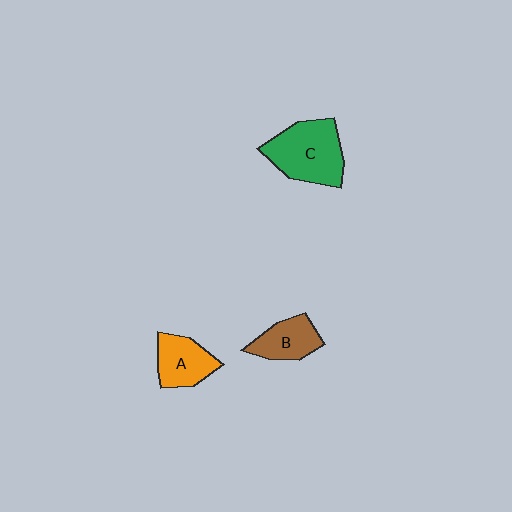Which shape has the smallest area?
Shape B (brown).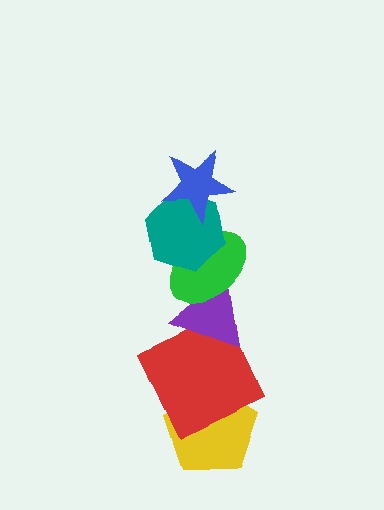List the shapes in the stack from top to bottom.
From top to bottom: the blue star, the teal hexagon, the green ellipse, the purple triangle, the red square, the yellow pentagon.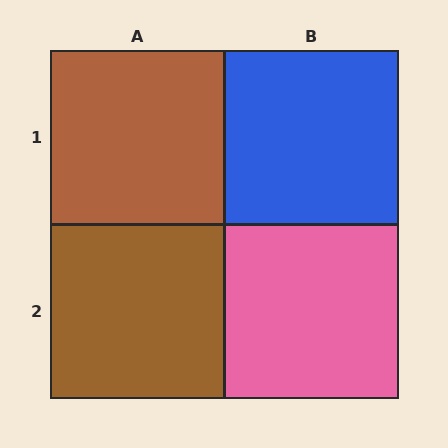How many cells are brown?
2 cells are brown.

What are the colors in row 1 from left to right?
Brown, blue.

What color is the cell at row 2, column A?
Brown.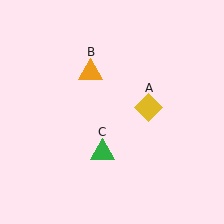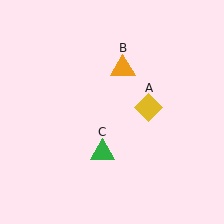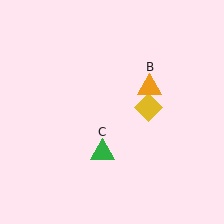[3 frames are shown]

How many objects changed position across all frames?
1 object changed position: orange triangle (object B).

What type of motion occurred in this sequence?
The orange triangle (object B) rotated clockwise around the center of the scene.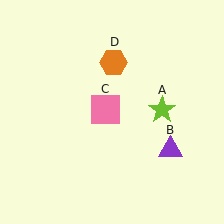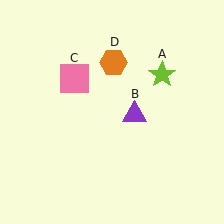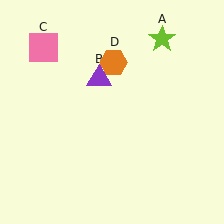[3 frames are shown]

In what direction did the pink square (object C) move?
The pink square (object C) moved up and to the left.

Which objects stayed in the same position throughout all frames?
Orange hexagon (object D) remained stationary.